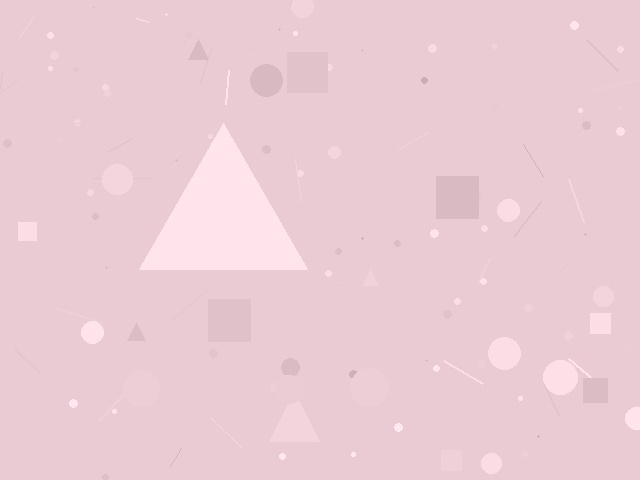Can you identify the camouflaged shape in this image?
The camouflaged shape is a triangle.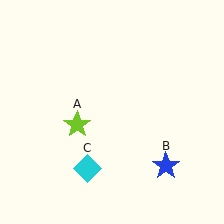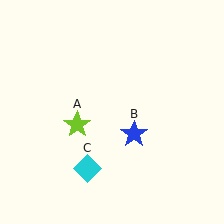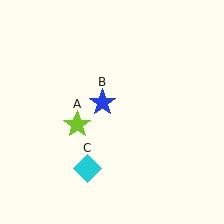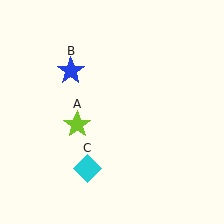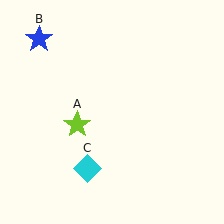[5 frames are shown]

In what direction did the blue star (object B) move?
The blue star (object B) moved up and to the left.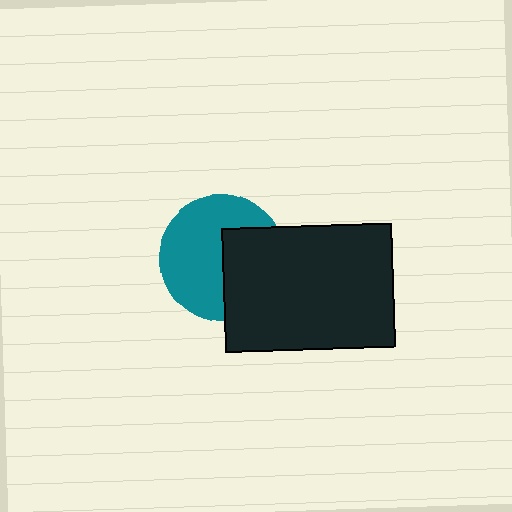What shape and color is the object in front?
The object in front is a black rectangle.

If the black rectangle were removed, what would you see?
You would see the complete teal circle.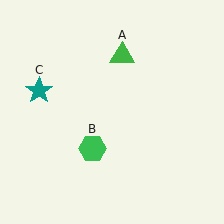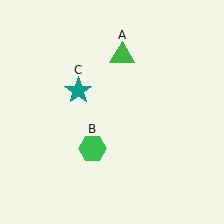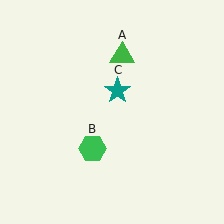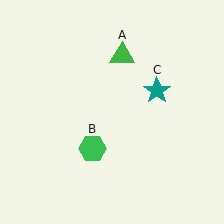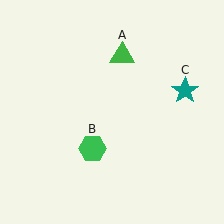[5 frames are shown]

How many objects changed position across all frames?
1 object changed position: teal star (object C).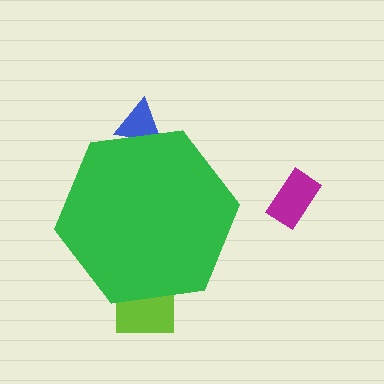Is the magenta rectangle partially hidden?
No, the magenta rectangle is fully visible.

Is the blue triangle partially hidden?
Yes, the blue triangle is partially hidden behind the green hexagon.